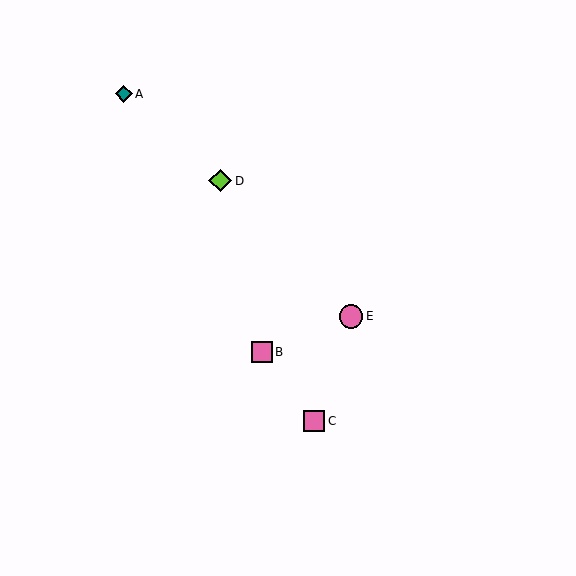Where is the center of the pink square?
The center of the pink square is at (314, 421).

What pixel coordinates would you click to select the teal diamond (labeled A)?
Click at (124, 94) to select the teal diamond A.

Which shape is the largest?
The pink circle (labeled E) is the largest.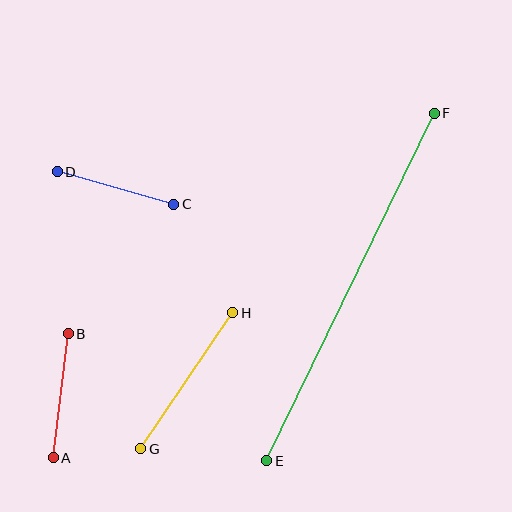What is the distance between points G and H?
The distance is approximately 164 pixels.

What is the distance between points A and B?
The distance is approximately 125 pixels.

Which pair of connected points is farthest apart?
Points E and F are farthest apart.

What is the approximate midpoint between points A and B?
The midpoint is at approximately (61, 396) pixels.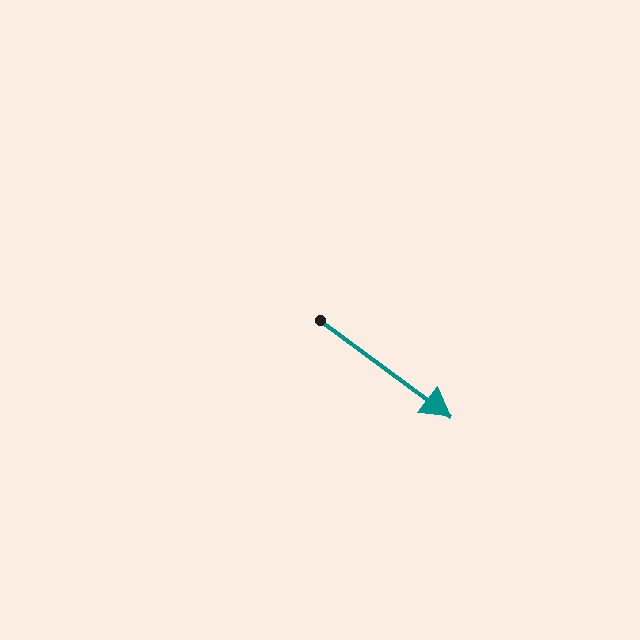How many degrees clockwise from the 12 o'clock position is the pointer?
Approximately 127 degrees.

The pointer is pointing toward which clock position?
Roughly 4 o'clock.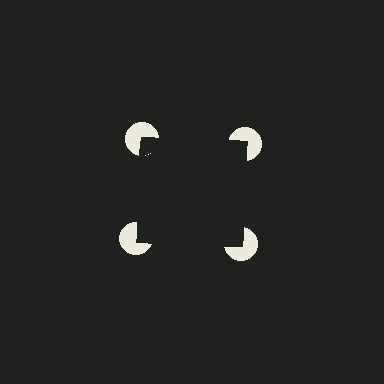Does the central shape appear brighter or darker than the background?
It typically appears slightly darker than the background, even though no actual brightness change is drawn.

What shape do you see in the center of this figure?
An illusory square — its edges are inferred from the aligned wedge cuts in the pac-man discs, not physically drawn.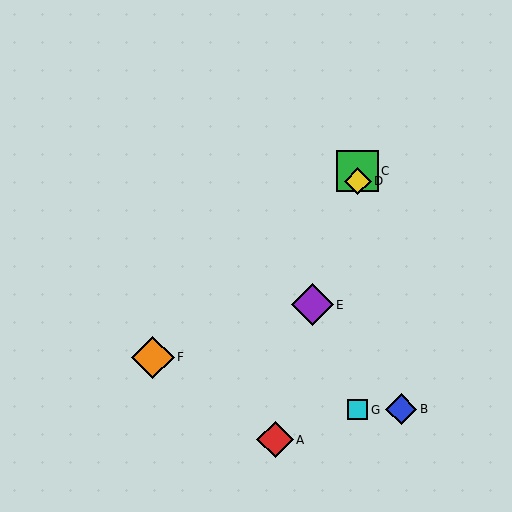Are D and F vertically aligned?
No, D is at x≈358 and F is at x≈153.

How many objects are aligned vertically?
3 objects (C, D, G) are aligned vertically.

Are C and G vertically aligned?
Yes, both are at x≈358.